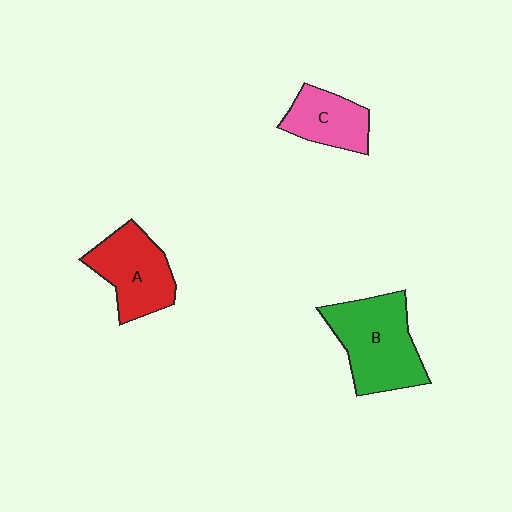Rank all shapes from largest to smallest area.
From largest to smallest: B (green), A (red), C (pink).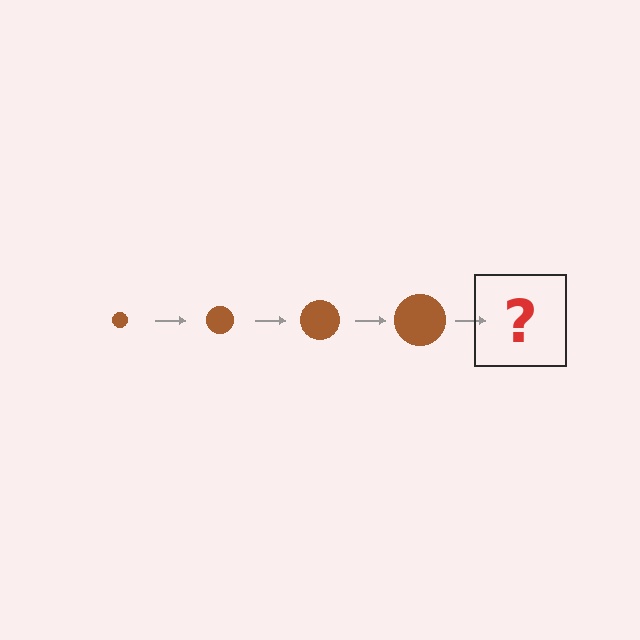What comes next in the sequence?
The next element should be a brown circle, larger than the previous one.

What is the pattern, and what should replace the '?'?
The pattern is that the circle gets progressively larger each step. The '?' should be a brown circle, larger than the previous one.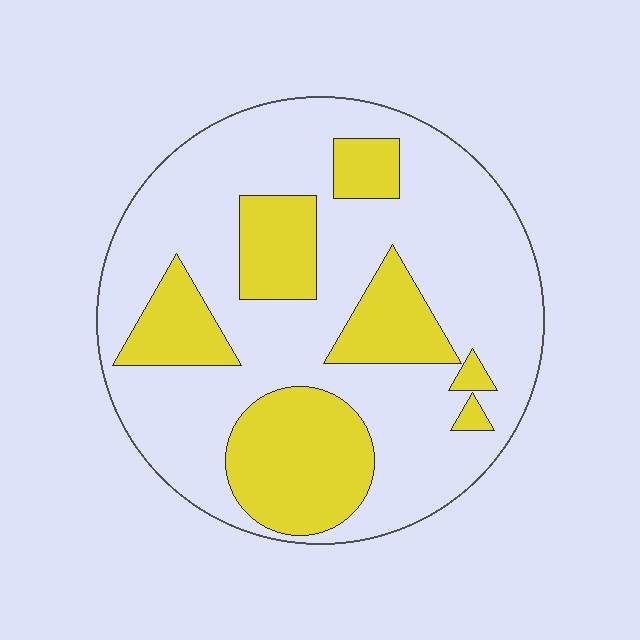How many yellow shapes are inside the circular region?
7.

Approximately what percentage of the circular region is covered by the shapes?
Approximately 30%.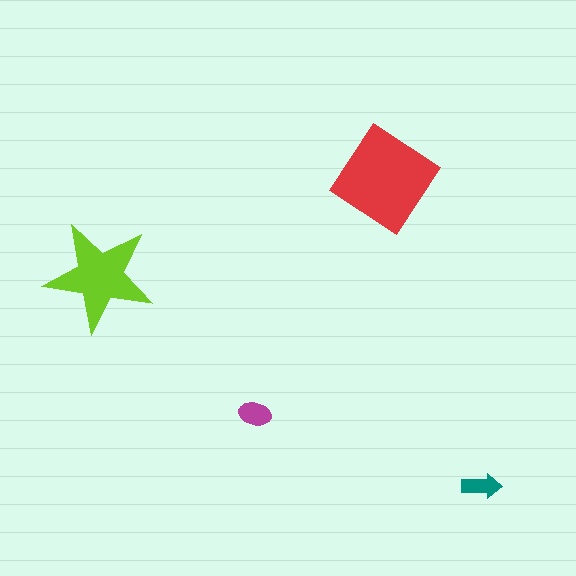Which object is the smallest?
The teal arrow.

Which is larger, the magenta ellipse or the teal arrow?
The magenta ellipse.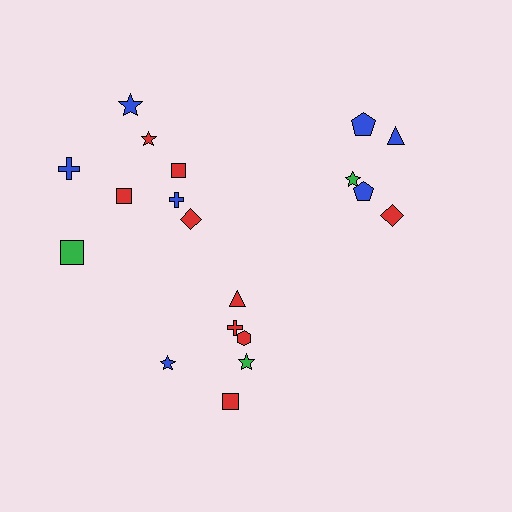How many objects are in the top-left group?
There are 8 objects.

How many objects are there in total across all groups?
There are 19 objects.